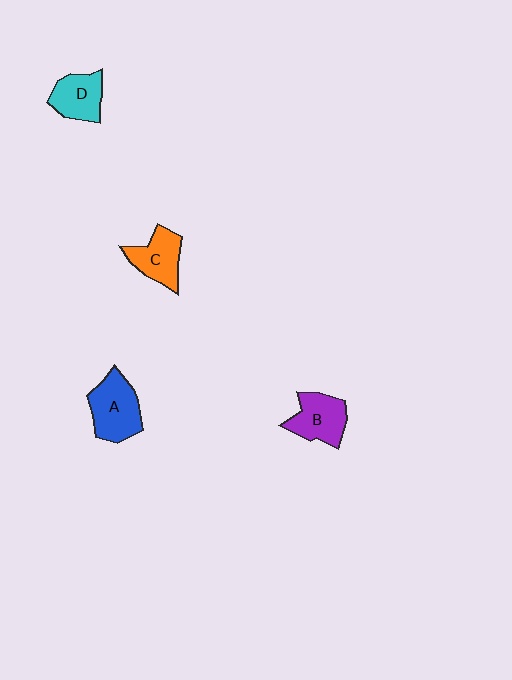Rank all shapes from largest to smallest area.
From largest to smallest: A (blue), B (purple), C (orange), D (cyan).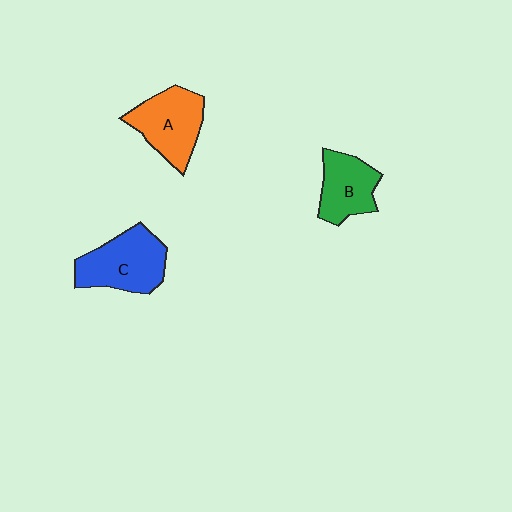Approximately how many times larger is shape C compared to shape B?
Approximately 1.3 times.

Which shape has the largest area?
Shape C (blue).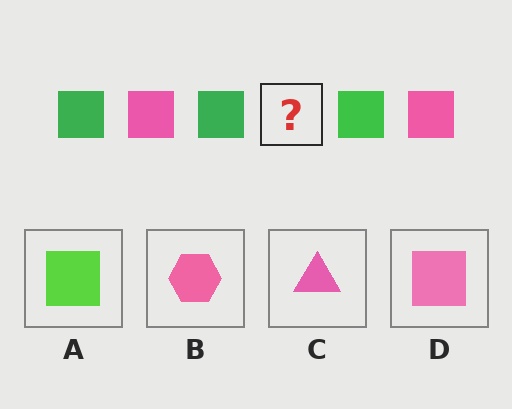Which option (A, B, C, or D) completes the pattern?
D.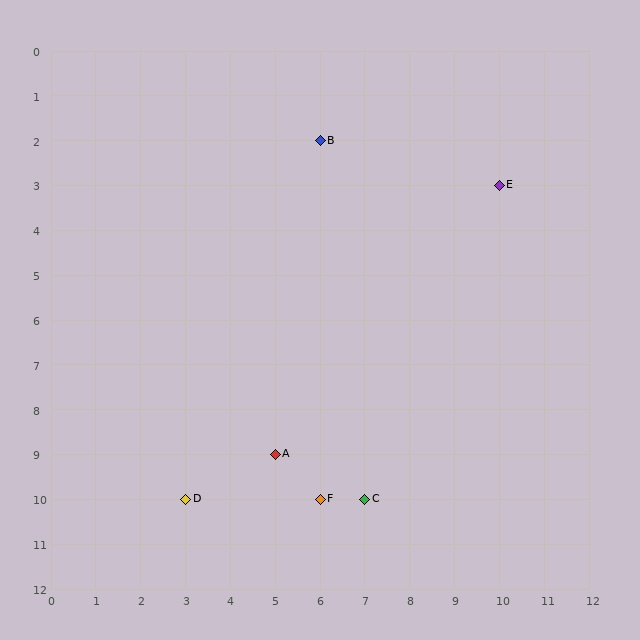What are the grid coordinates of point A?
Point A is at grid coordinates (5, 9).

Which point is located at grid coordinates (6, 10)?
Point F is at (6, 10).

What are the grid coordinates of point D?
Point D is at grid coordinates (3, 10).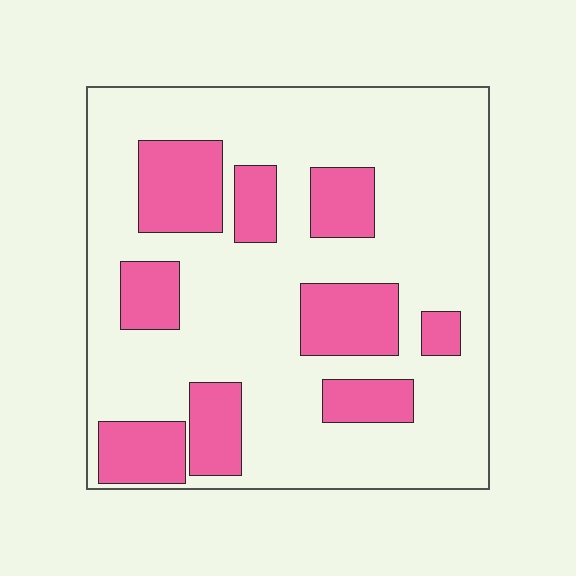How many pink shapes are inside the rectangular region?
9.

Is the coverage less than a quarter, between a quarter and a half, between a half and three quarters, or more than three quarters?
Between a quarter and a half.